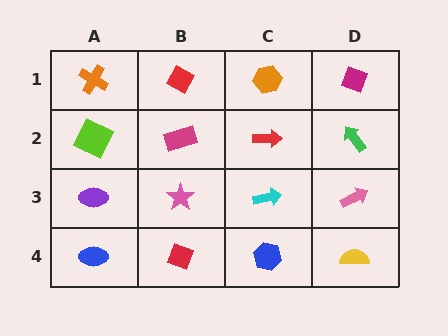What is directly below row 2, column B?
A pink star.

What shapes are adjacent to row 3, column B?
A magenta rectangle (row 2, column B), a red diamond (row 4, column B), a purple ellipse (row 3, column A), a cyan arrow (row 3, column C).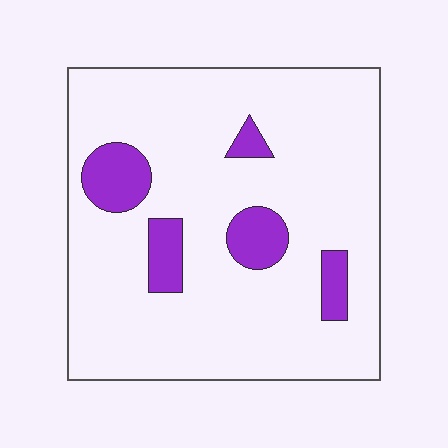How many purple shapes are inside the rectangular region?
5.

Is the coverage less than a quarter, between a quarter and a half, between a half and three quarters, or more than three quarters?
Less than a quarter.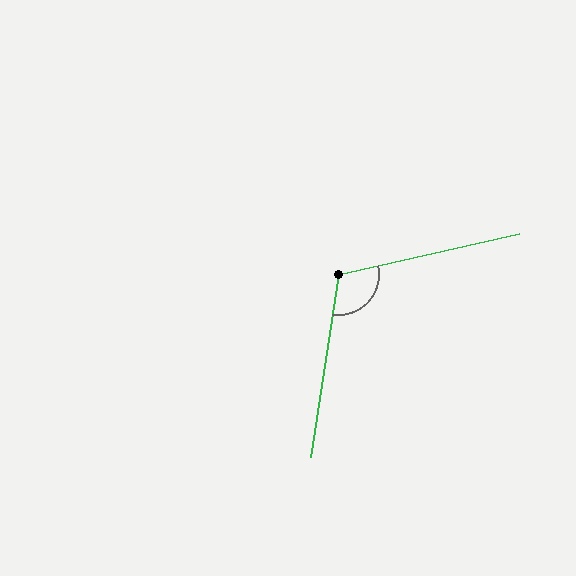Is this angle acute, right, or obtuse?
It is obtuse.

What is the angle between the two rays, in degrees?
Approximately 111 degrees.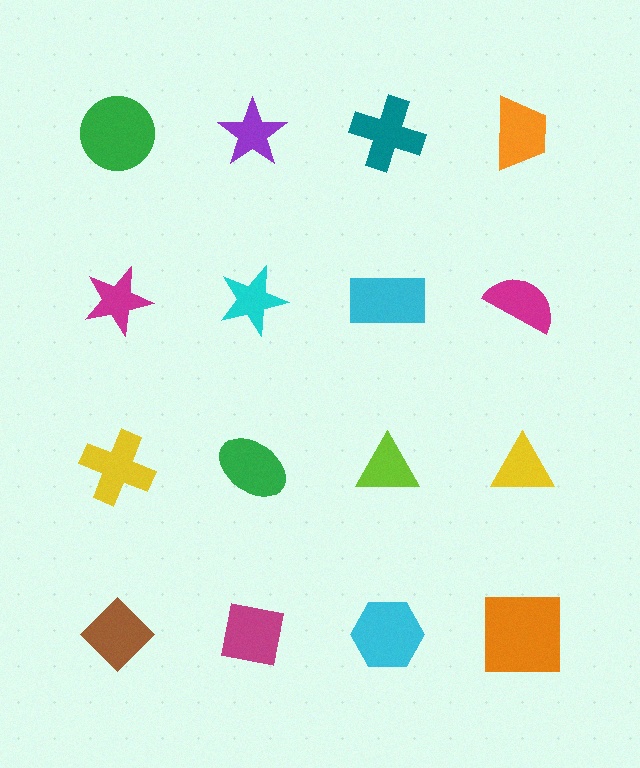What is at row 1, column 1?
A green circle.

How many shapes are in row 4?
4 shapes.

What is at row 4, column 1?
A brown diamond.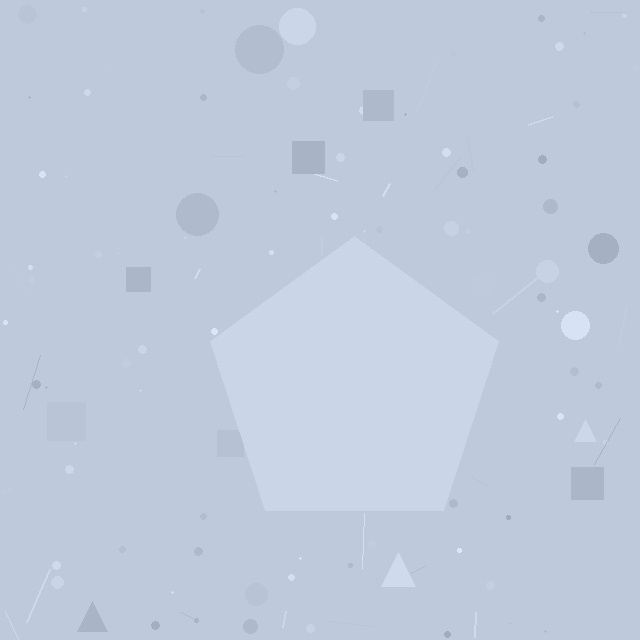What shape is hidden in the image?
A pentagon is hidden in the image.